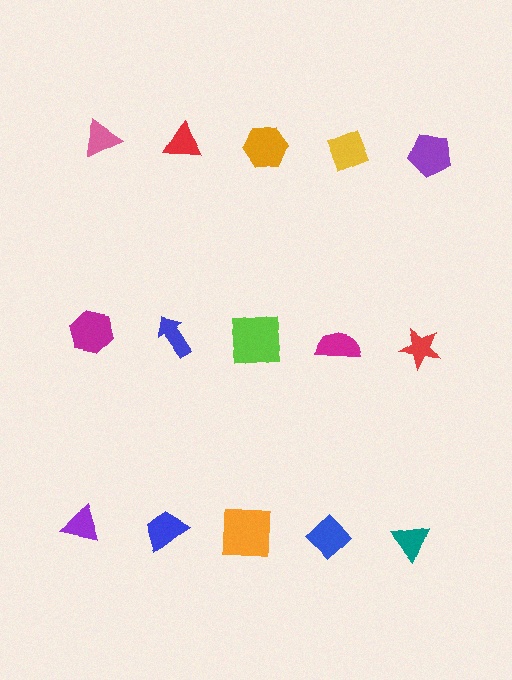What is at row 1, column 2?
A red triangle.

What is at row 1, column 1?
A pink triangle.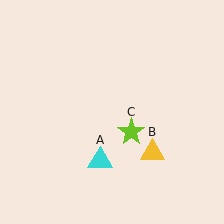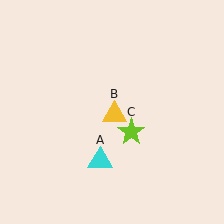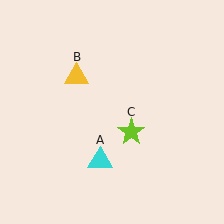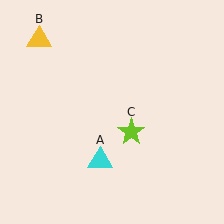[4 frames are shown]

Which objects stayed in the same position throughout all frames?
Cyan triangle (object A) and lime star (object C) remained stationary.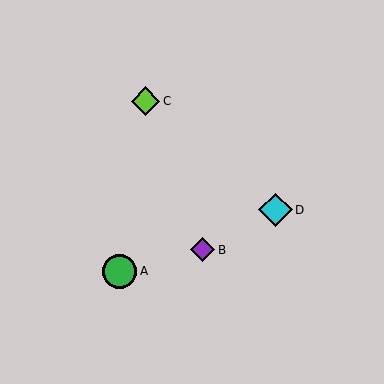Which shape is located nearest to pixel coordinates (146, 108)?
The lime diamond (labeled C) at (146, 101) is nearest to that location.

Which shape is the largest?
The green circle (labeled A) is the largest.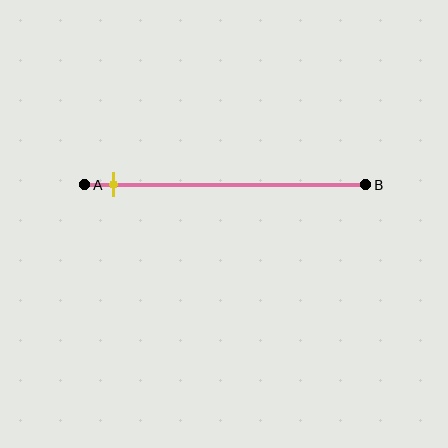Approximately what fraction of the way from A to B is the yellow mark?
The yellow mark is approximately 10% of the way from A to B.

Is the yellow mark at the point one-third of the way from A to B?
No, the mark is at about 10% from A, not at the 33% one-third point.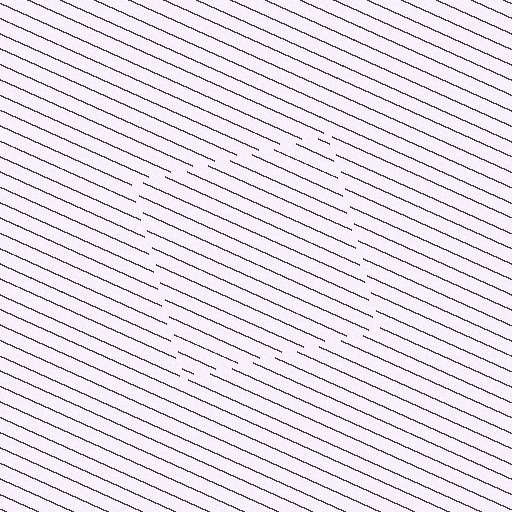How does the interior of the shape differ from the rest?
The interior of the shape contains the same grating, shifted by half a period — the contour is defined by the phase discontinuity where line-ends from the inner and outer gratings abut.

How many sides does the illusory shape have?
4 sides — the line-ends trace a square.